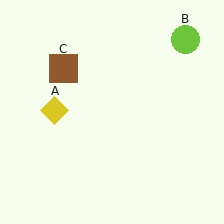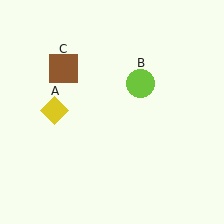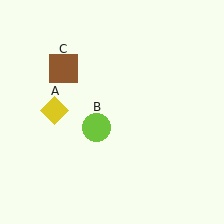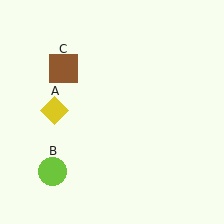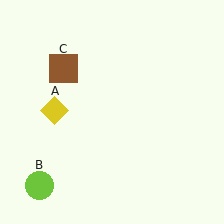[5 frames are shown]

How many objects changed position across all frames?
1 object changed position: lime circle (object B).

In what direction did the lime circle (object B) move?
The lime circle (object B) moved down and to the left.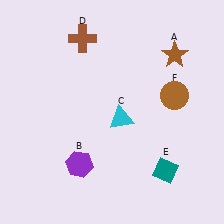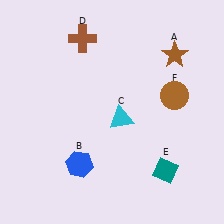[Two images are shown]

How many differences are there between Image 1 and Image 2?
There is 1 difference between the two images.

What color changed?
The hexagon (B) changed from purple in Image 1 to blue in Image 2.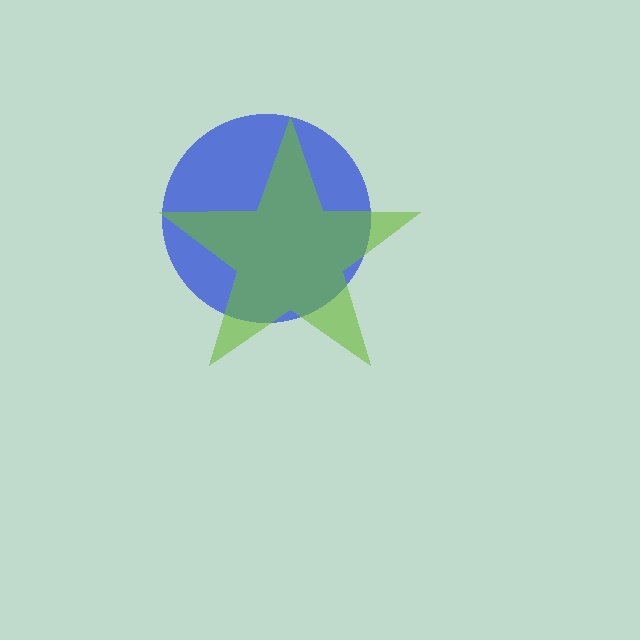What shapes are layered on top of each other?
The layered shapes are: a blue circle, a lime star.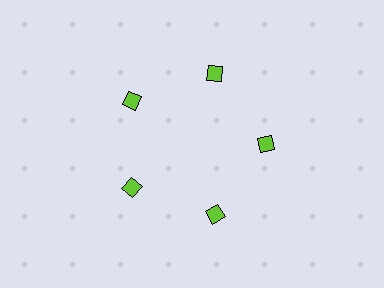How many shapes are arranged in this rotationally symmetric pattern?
There are 5 shapes, arranged in 5 groups of 1.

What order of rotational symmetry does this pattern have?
This pattern has 5-fold rotational symmetry.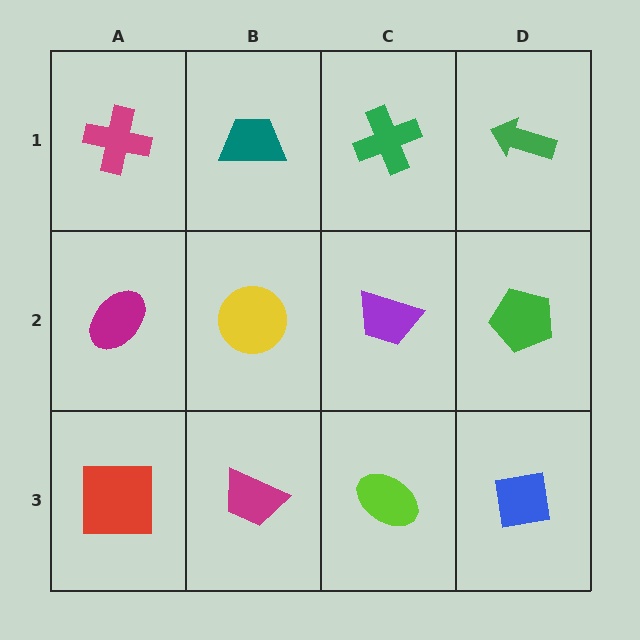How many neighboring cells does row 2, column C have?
4.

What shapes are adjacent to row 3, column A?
A magenta ellipse (row 2, column A), a magenta trapezoid (row 3, column B).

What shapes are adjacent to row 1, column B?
A yellow circle (row 2, column B), a magenta cross (row 1, column A), a green cross (row 1, column C).